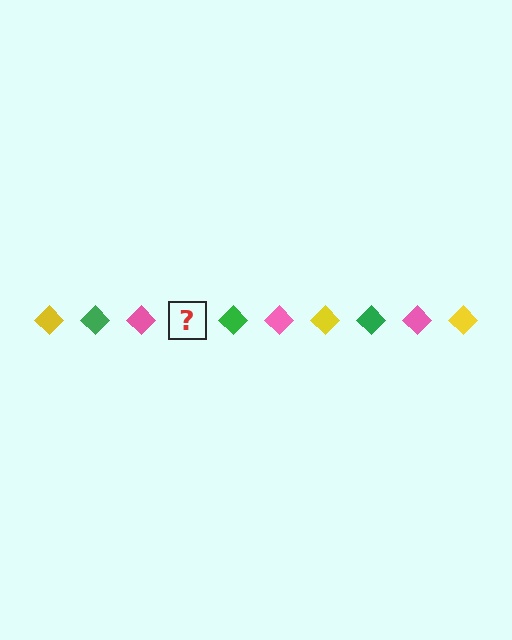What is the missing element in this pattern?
The missing element is a yellow diamond.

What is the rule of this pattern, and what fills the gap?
The rule is that the pattern cycles through yellow, green, pink diamonds. The gap should be filled with a yellow diamond.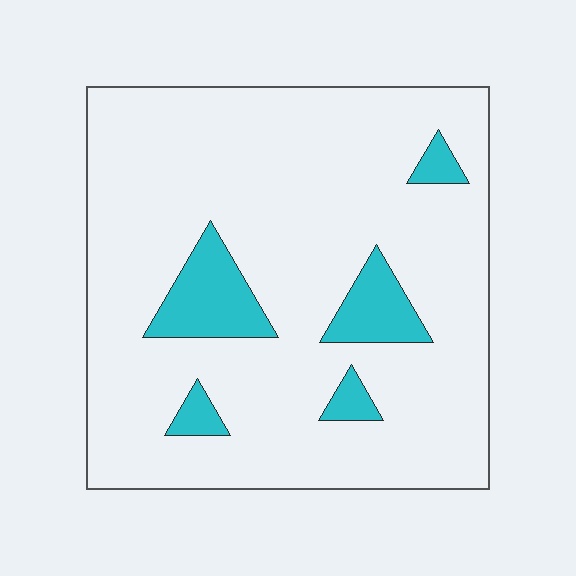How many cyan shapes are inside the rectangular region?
5.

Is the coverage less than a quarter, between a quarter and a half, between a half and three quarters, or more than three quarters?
Less than a quarter.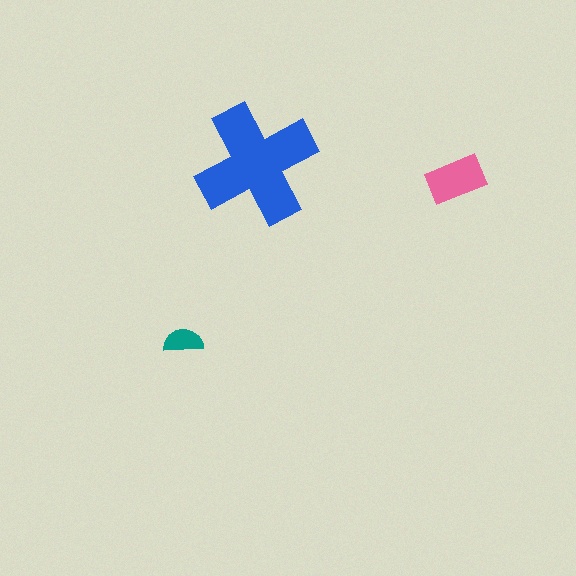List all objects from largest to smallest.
The blue cross, the pink rectangle, the teal semicircle.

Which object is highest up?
The blue cross is topmost.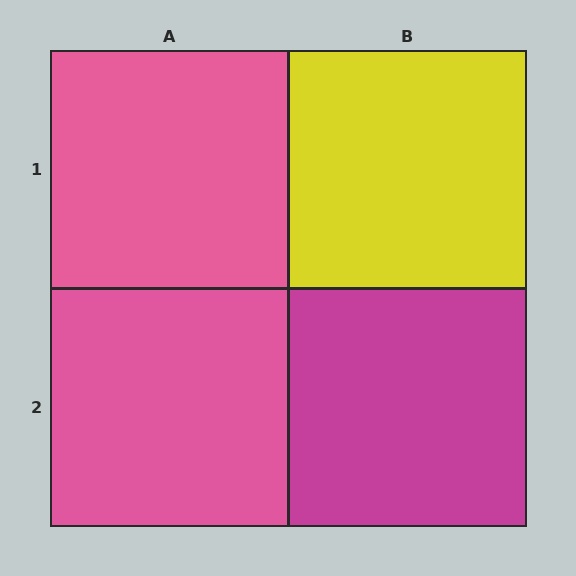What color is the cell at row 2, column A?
Pink.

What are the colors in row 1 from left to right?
Pink, yellow.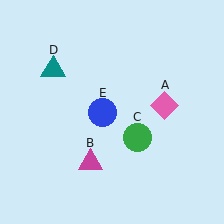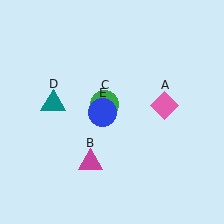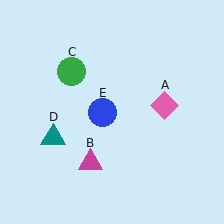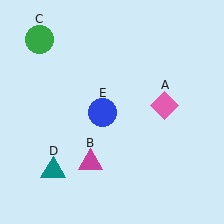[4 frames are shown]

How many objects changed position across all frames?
2 objects changed position: green circle (object C), teal triangle (object D).